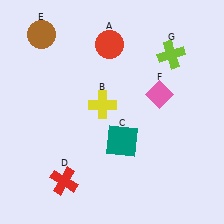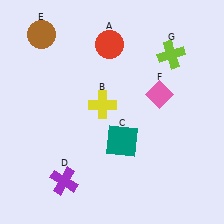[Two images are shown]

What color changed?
The cross (D) changed from red in Image 1 to purple in Image 2.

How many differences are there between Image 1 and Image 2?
There is 1 difference between the two images.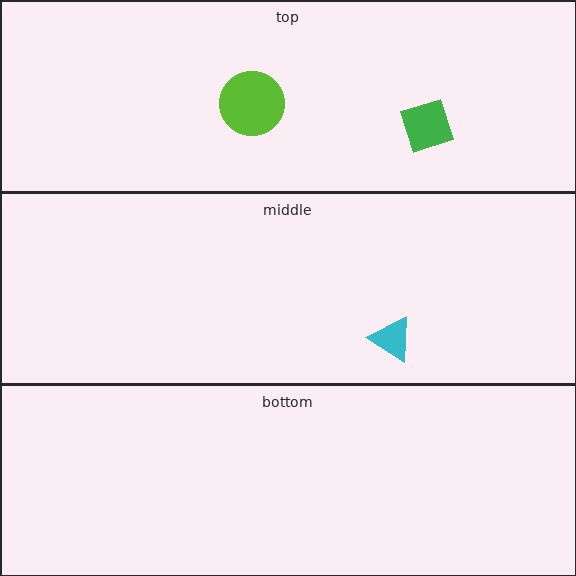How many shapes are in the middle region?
1.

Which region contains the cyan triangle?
The middle region.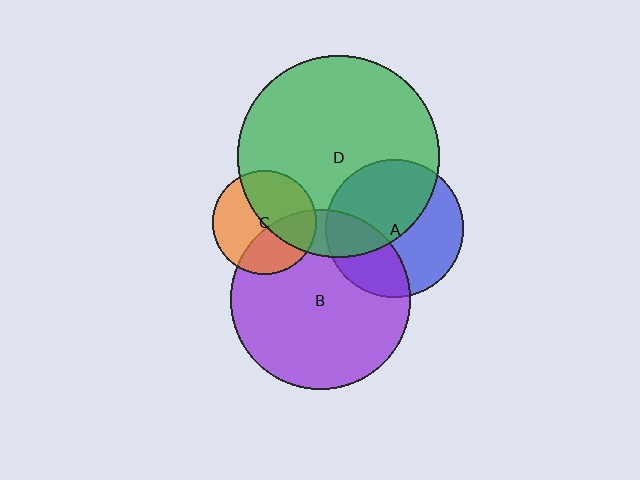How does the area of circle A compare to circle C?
Approximately 1.7 times.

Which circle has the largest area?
Circle D (green).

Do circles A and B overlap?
Yes.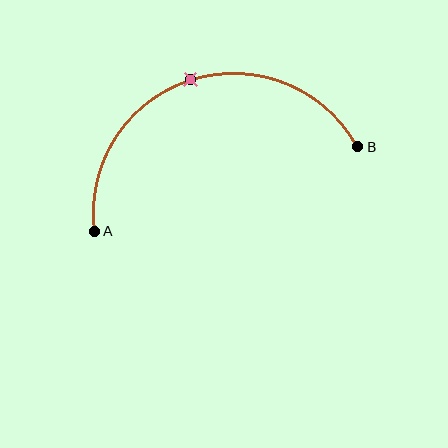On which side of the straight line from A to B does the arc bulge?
The arc bulges above the straight line connecting A and B.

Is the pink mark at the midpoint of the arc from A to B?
Yes. The pink mark lies on the arc at equal arc-length from both A and B — it is the arc midpoint.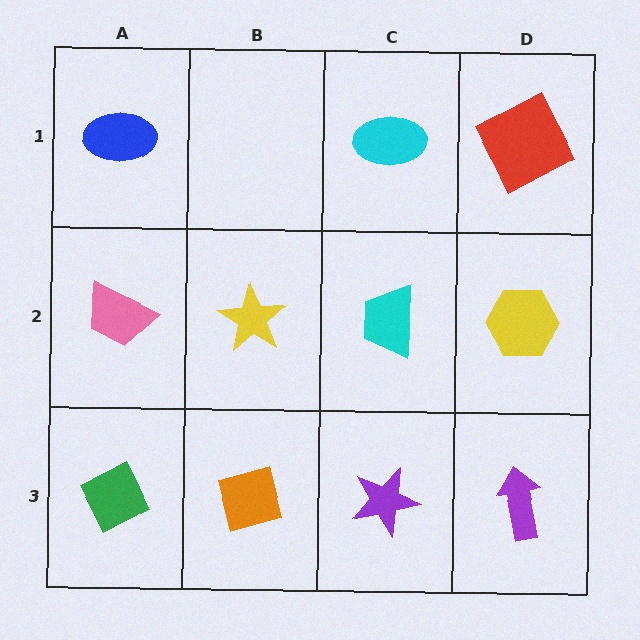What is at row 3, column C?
A purple star.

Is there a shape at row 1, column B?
No, that cell is empty.